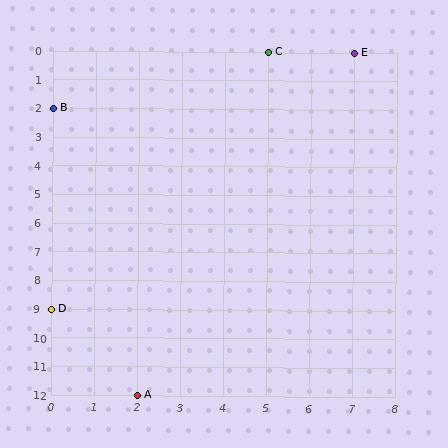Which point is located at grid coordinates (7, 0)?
Point E is at (7, 0).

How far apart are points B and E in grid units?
Points B and E are 7 columns and 2 rows apart (about 7.3 grid units diagonally).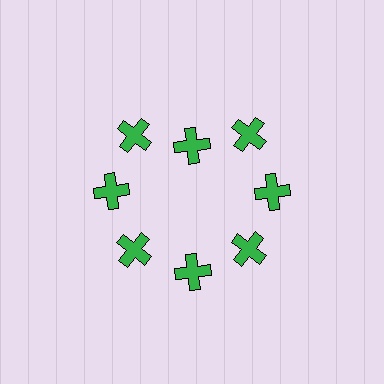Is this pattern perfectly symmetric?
No. The 8 green crosses are arranged in a ring, but one element near the 12 o'clock position is pulled inward toward the center, breaking the 8-fold rotational symmetry.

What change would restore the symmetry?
The symmetry would be restored by moving it outward, back onto the ring so that all 8 crosses sit at equal angles and equal distance from the center.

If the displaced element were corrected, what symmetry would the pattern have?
It would have 8-fold rotational symmetry — the pattern would map onto itself every 45 degrees.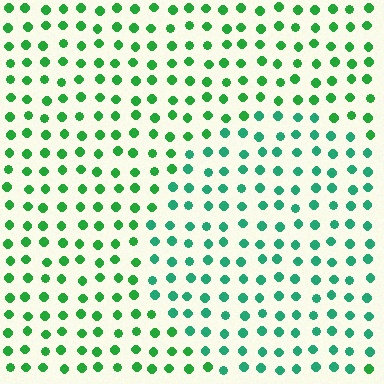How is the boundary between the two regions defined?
The boundary is defined purely by a slight shift in hue (about 28 degrees). Spacing, size, and orientation are identical on both sides.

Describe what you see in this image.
The image is filled with small green elements in a uniform arrangement. A circle-shaped region is visible where the elements are tinted to a slightly different hue, forming a subtle color boundary.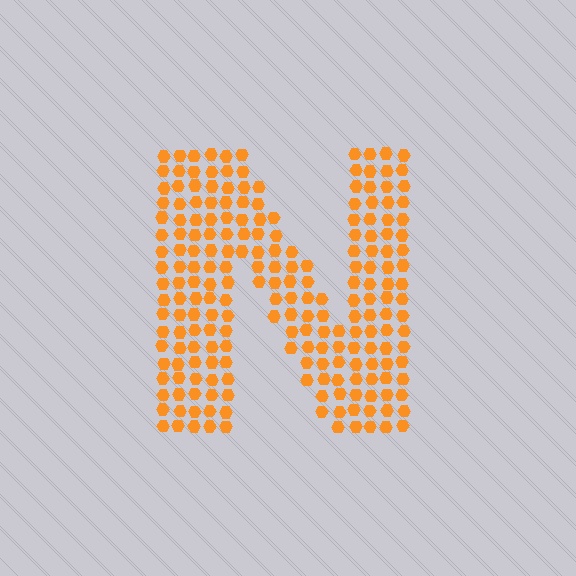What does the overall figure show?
The overall figure shows the letter N.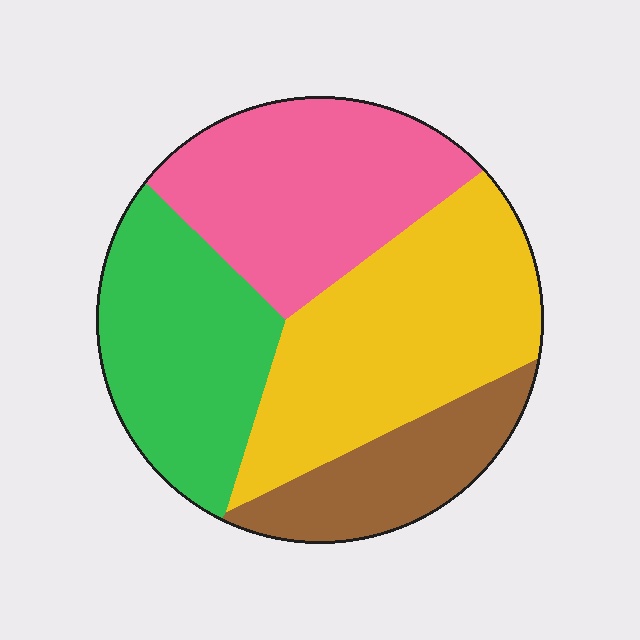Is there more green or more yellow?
Yellow.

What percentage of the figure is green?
Green covers about 25% of the figure.